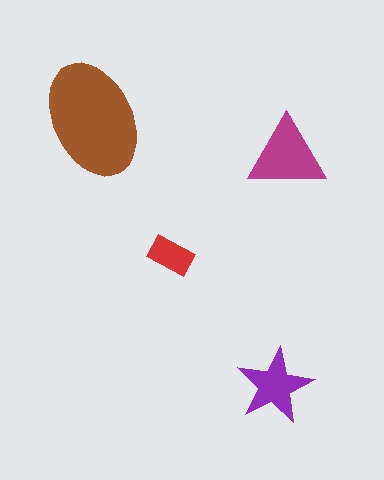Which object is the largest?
The brown ellipse.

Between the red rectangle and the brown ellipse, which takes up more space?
The brown ellipse.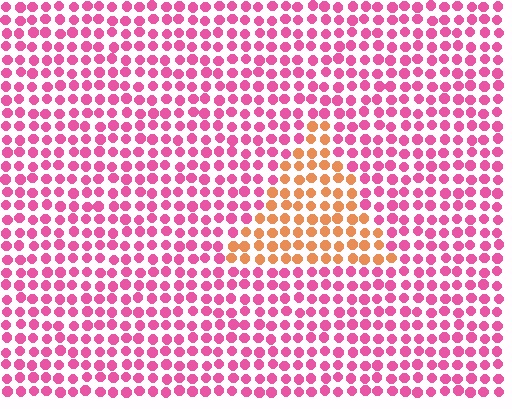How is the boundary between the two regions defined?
The boundary is defined purely by a slight shift in hue (about 56 degrees). Spacing, size, and orientation are identical on both sides.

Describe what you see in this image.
The image is filled with small pink elements in a uniform arrangement. A triangle-shaped region is visible where the elements are tinted to a slightly different hue, forming a subtle color boundary.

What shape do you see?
I see a triangle.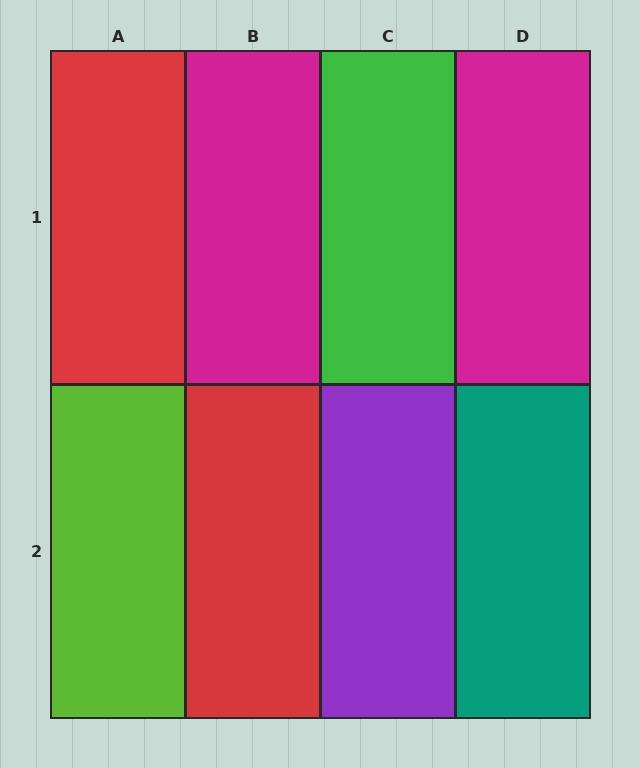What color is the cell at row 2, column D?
Teal.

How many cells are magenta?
2 cells are magenta.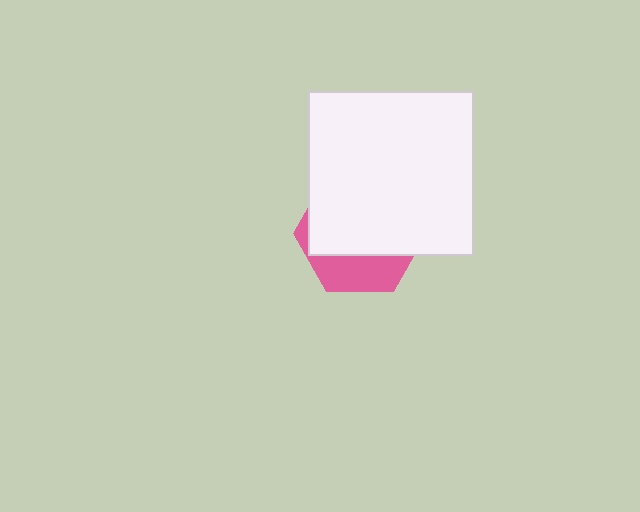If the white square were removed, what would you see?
You would see the complete pink hexagon.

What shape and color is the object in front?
The object in front is a white square.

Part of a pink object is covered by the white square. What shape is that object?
It is a hexagon.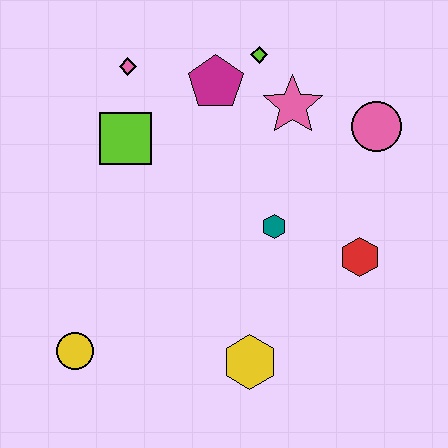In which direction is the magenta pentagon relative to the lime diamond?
The magenta pentagon is to the left of the lime diamond.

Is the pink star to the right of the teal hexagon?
Yes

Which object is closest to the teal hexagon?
The red hexagon is closest to the teal hexagon.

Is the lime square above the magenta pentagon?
No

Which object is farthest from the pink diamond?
The yellow hexagon is farthest from the pink diamond.